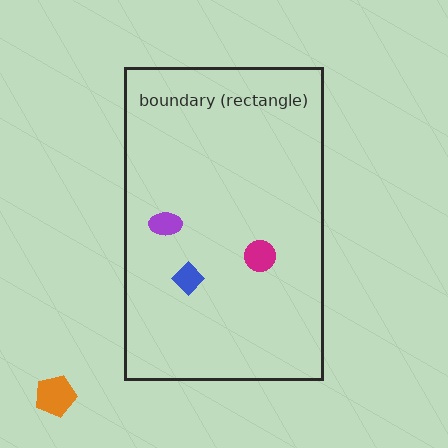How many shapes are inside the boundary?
3 inside, 1 outside.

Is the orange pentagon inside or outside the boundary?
Outside.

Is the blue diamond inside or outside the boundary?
Inside.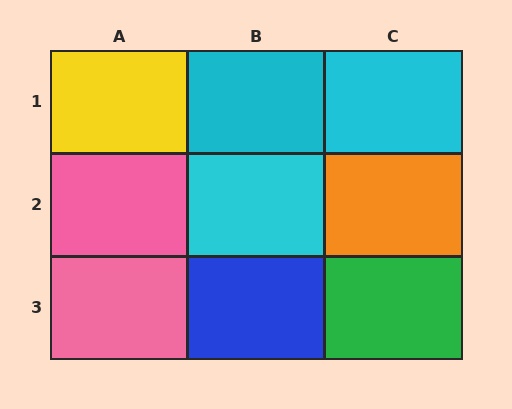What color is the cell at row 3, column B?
Blue.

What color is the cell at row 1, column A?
Yellow.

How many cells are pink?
2 cells are pink.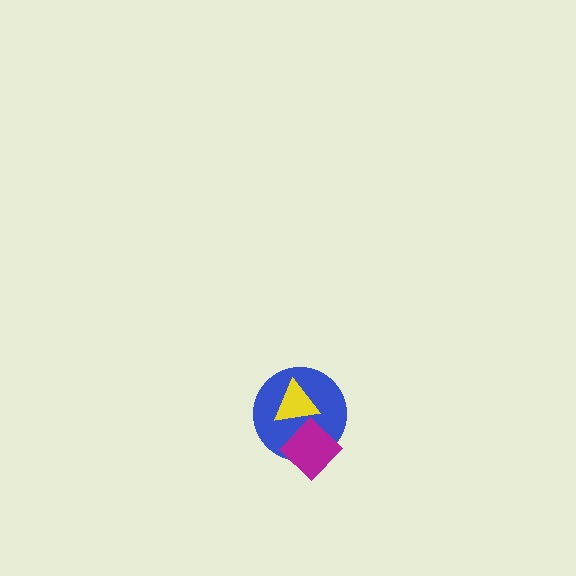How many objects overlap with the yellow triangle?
2 objects overlap with the yellow triangle.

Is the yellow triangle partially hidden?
No, no other shape covers it.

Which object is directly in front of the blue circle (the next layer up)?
The magenta diamond is directly in front of the blue circle.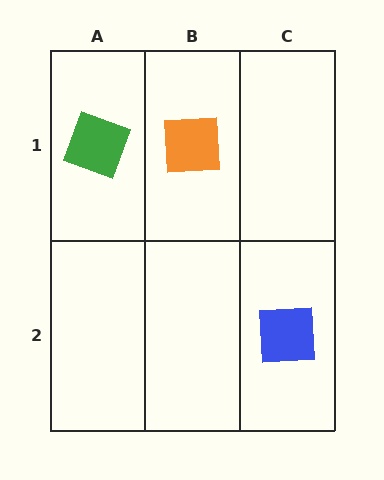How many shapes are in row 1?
2 shapes.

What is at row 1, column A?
A green square.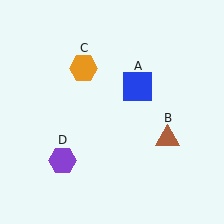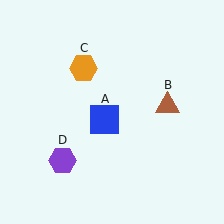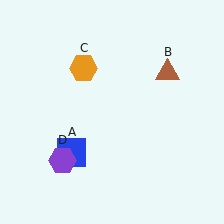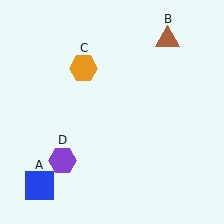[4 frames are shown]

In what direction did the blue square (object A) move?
The blue square (object A) moved down and to the left.